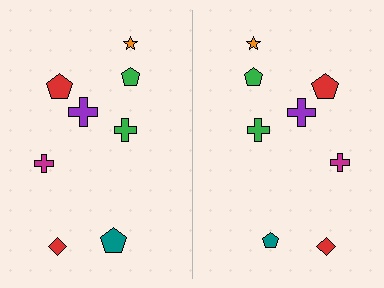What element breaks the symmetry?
The teal pentagon on the right side has a different size than its mirror counterpart.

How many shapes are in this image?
There are 16 shapes in this image.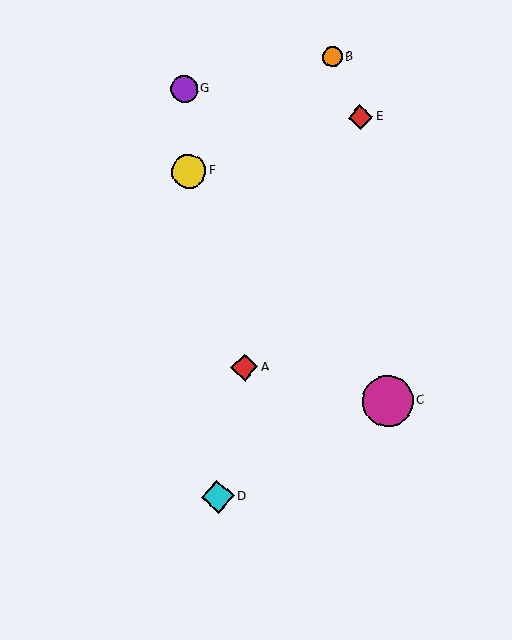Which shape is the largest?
The magenta circle (labeled C) is the largest.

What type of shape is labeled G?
Shape G is a purple circle.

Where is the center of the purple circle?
The center of the purple circle is at (184, 89).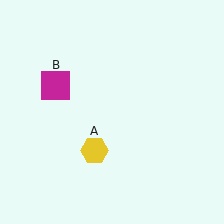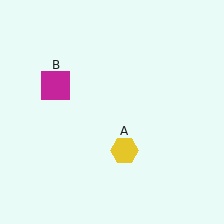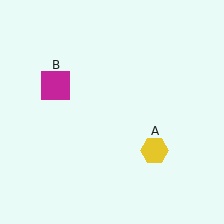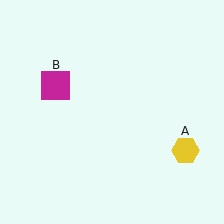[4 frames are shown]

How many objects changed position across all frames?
1 object changed position: yellow hexagon (object A).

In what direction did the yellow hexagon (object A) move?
The yellow hexagon (object A) moved right.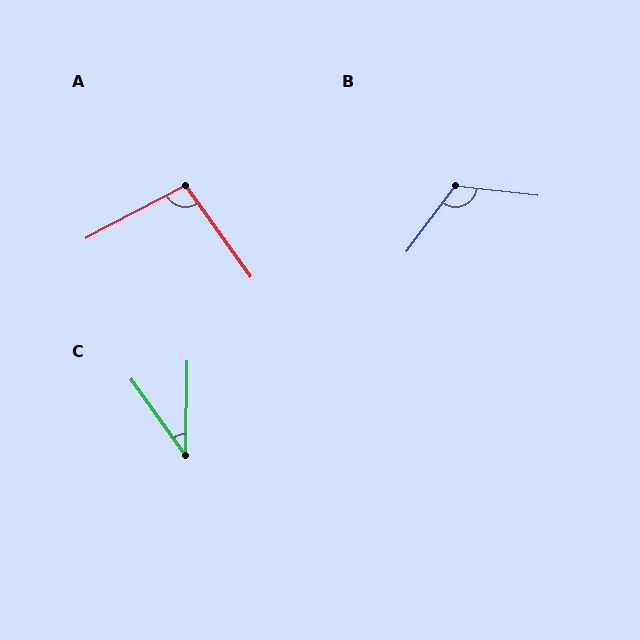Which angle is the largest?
B, at approximately 121 degrees.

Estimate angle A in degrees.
Approximately 97 degrees.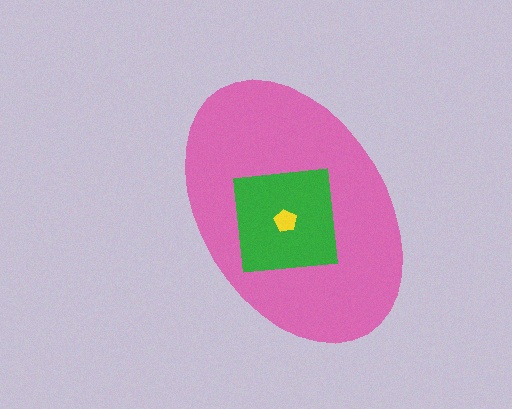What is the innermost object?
The yellow pentagon.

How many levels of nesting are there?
3.